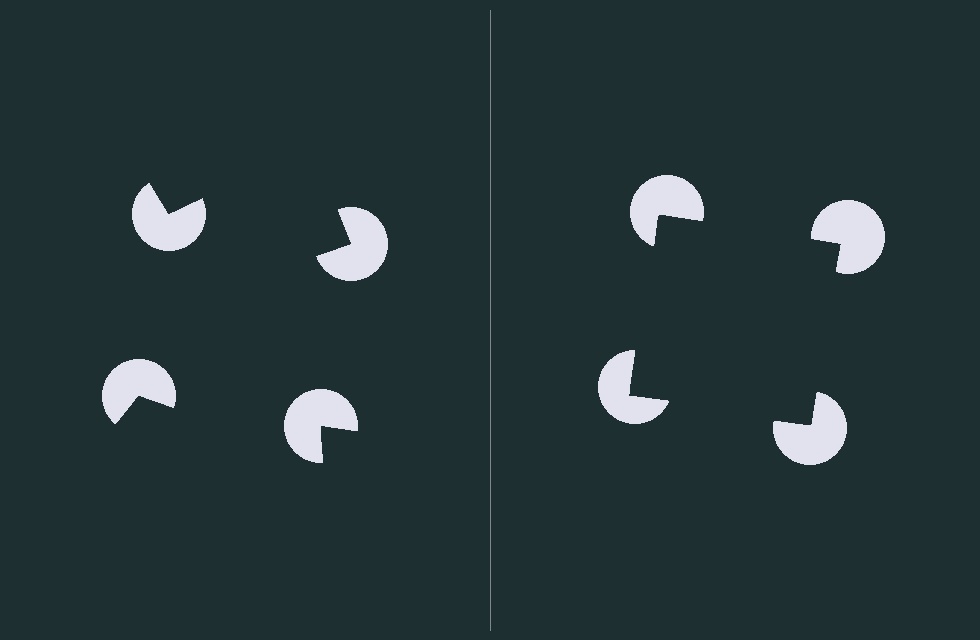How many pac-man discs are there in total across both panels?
8 — 4 on each side.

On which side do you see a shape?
An illusory square appears on the right side. On the left side the wedge cuts are rotated, so no coherent shape forms.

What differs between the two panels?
The pac-man discs are positioned identically on both sides; only the wedge orientations differ. On the right they align to a square; on the left they are misaligned.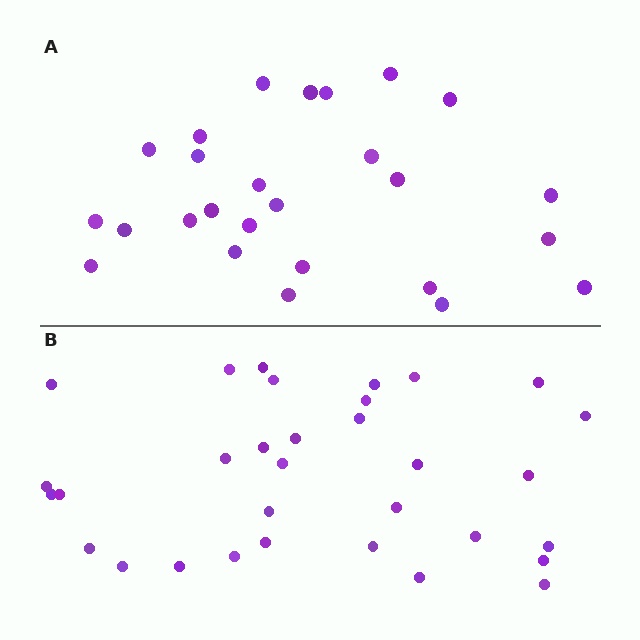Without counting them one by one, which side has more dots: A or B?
Region B (the bottom region) has more dots.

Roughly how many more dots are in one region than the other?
Region B has about 6 more dots than region A.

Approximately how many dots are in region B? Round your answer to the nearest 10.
About 30 dots. (The exact count is 32, which rounds to 30.)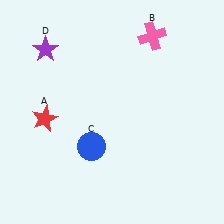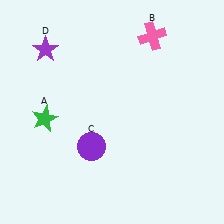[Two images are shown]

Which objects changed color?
A changed from red to green. C changed from blue to purple.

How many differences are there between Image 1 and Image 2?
There are 2 differences between the two images.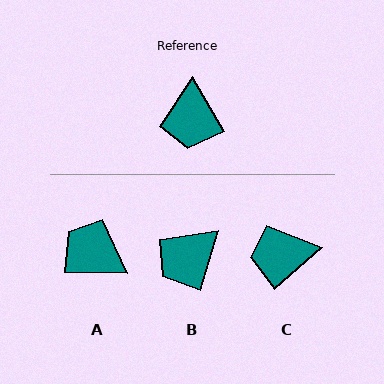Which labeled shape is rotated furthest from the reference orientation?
A, about 121 degrees away.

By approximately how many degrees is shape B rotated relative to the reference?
Approximately 47 degrees clockwise.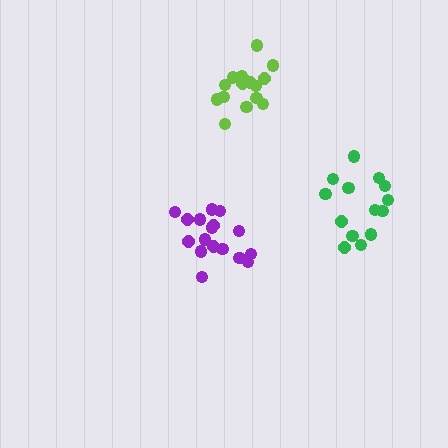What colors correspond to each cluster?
The clusters are colored: lime, purple, green.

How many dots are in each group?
Group 1: 16 dots, Group 2: 17 dots, Group 3: 14 dots (47 total).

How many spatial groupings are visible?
There are 3 spatial groupings.